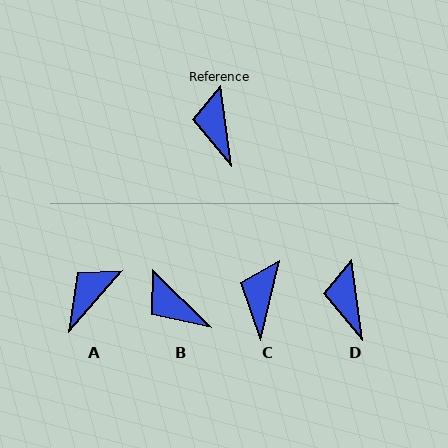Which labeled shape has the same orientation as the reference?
D.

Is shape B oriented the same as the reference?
No, it is off by about 37 degrees.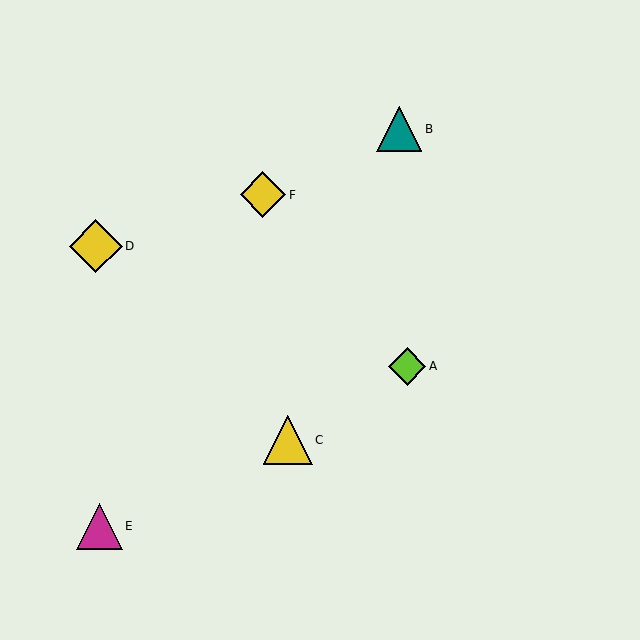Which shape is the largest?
The yellow diamond (labeled D) is the largest.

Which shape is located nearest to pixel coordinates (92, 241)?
The yellow diamond (labeled D) at (96, 246) is nearest to that location.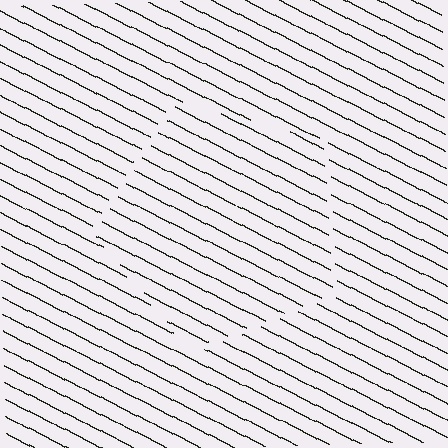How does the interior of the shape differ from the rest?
The interior of the shape contains the same grating, shifted by half a period — the contour is defined by the phase discontinuity where line-ends from the inner and outer gratings abut.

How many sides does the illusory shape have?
5 sides — the line-ends trace a pentagon.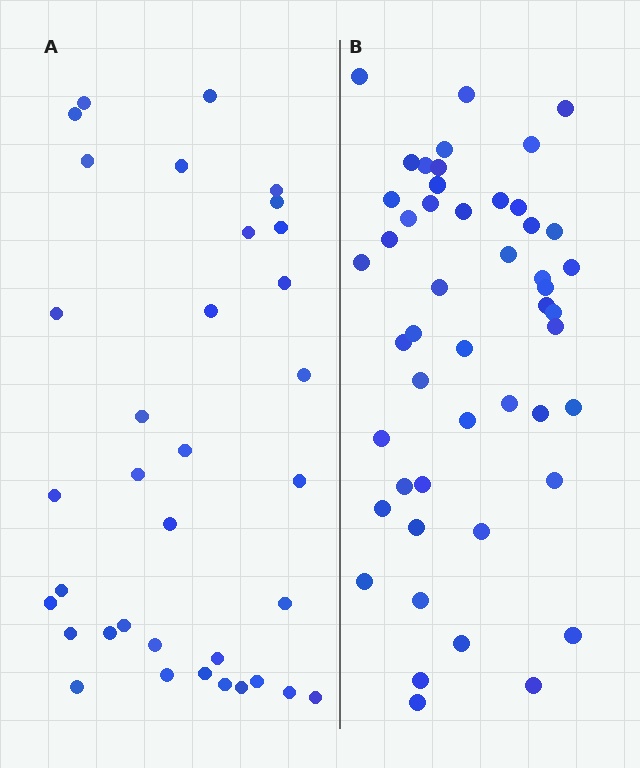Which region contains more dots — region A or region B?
Region B (the right region) has more dots.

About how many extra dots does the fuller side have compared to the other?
Region B has approximately 15 more dots than region A.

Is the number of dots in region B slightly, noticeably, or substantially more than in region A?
Region B has noticeably more, but not dramatically so. The ratio is roughly 1.4 to 1.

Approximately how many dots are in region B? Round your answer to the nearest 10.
About 50 dots. (The exact count is 49, which rounds to 50.)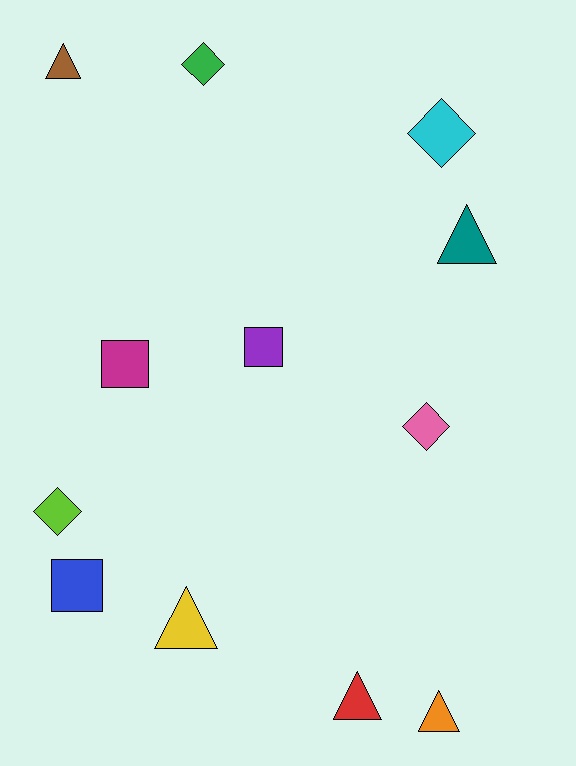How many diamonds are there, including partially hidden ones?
There are 4 diamonds.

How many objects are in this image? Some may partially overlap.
There are 12 objects.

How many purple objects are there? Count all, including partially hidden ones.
There is 1 purple object.